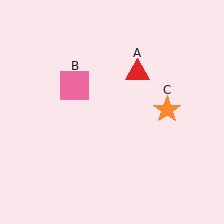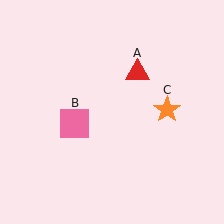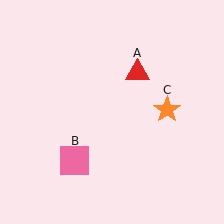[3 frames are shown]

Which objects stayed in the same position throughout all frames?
Red triangle (object A) and orange star (object C) remained stationary.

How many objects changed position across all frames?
1 object changed position: pink square (object B).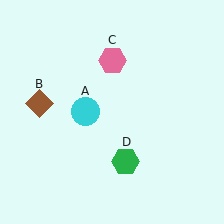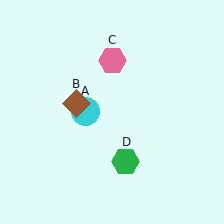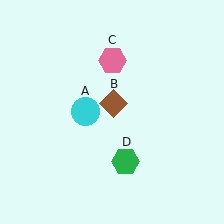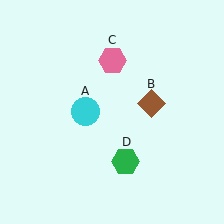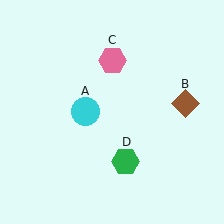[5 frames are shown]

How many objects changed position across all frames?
1 object changed position: brown diamond (object B).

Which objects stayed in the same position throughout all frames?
Cyan circle (object A) and pink hexagon (object C) and green hexagon (object D) remained stationary.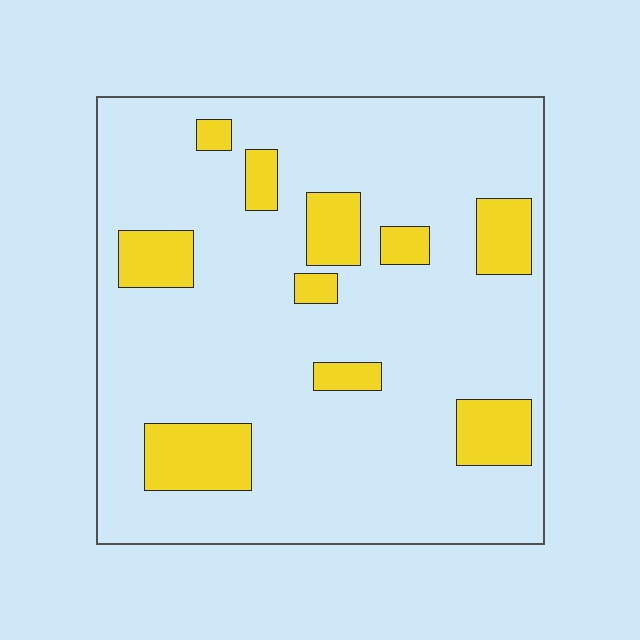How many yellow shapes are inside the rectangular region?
10.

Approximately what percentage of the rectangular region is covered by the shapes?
Approximately 15%.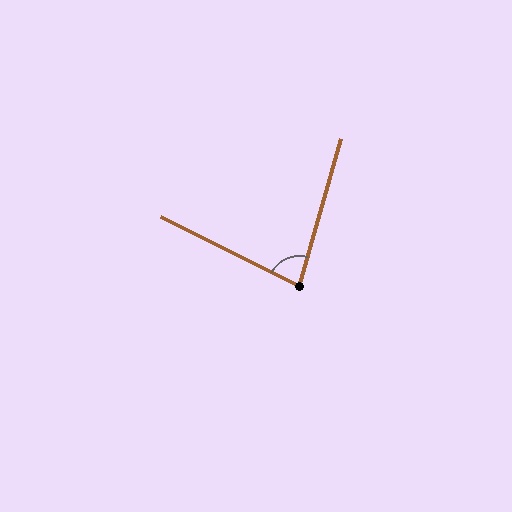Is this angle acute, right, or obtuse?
It is acute.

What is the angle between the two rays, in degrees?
Approximately 79 degrees.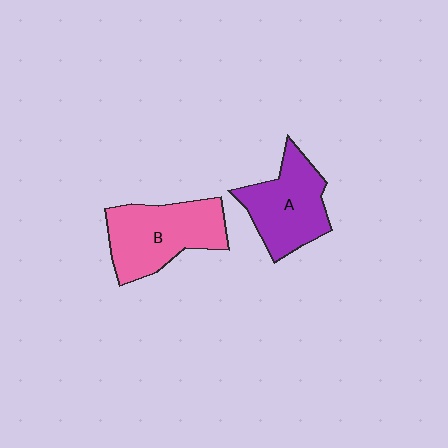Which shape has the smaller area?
Shape A (purple).